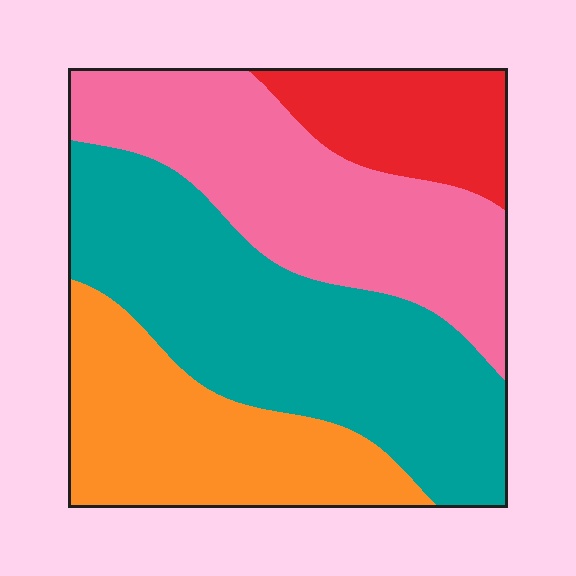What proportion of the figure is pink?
Pink takes up between a quarter and a half of the figure.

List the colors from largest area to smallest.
From largest to smallest: teal, pink, orange, red.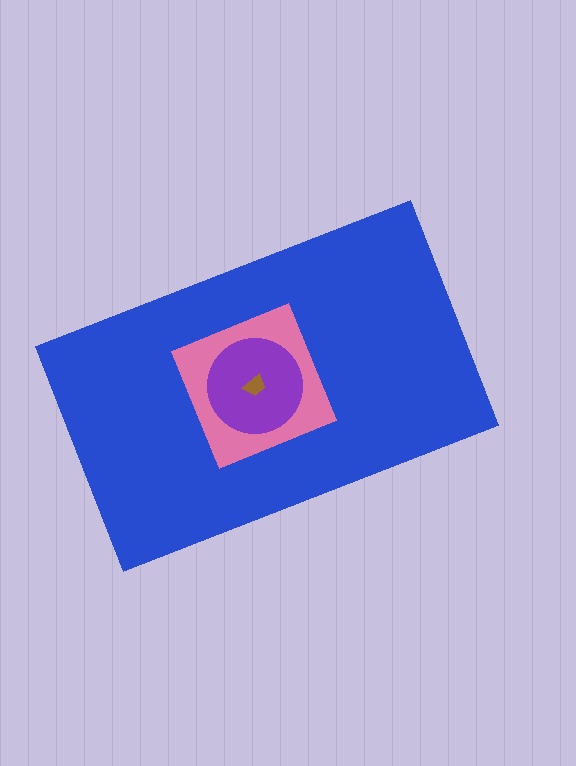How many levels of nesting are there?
4.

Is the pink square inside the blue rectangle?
Yes.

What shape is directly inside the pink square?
The purple circle.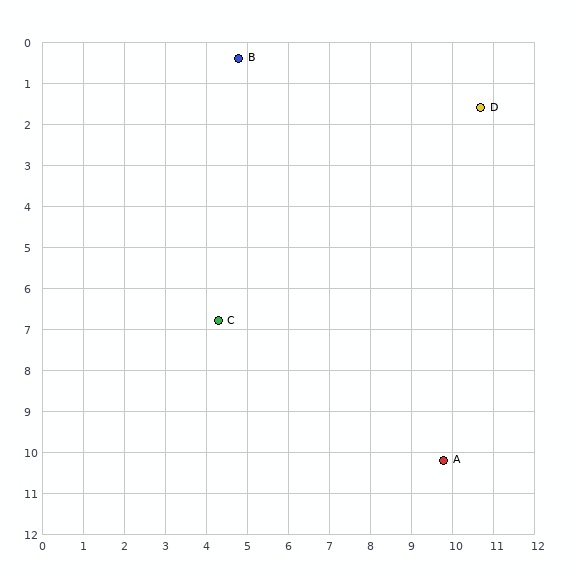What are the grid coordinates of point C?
Point C is at approximately (4.3, 6.8).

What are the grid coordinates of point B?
Point B is at approximately (4.8, 0.4).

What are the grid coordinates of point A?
Point A is at approximately (9.8, 10.2).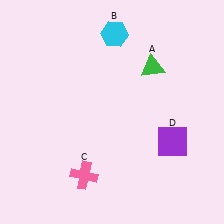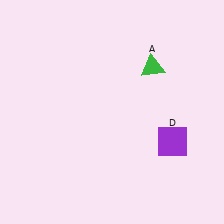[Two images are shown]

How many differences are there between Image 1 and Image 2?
There are 2 differences between the two images.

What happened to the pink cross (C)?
The pink cross (C) was removed in Image 2. It was in the bottom-left area of Image 1.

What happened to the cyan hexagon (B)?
The cyan hexagon (B) was removed in Image 2. It was in the top-right area of Image 1.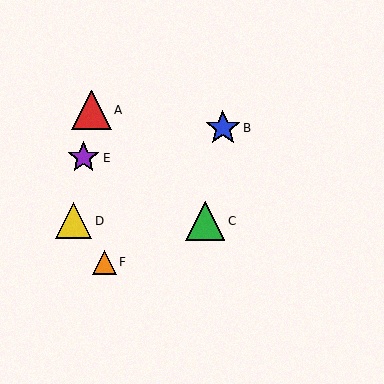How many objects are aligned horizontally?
2 objects (C, D) are aligned horizontally.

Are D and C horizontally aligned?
Yes, both are at y≈221.